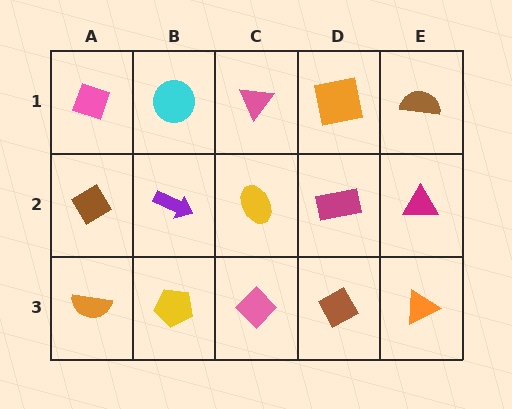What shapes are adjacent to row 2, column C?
A pink triangle (row 1, column C), a pink diamond (row 3, column C), a purple arrow (row 2, column B), a magenta rectangle (row 2, column D).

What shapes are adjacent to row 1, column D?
A magenta rectangle (row 2, column D), a pink triangle (row 1, column C), a brown semicircle (row 1, column E).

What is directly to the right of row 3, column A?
A yellow pentagon.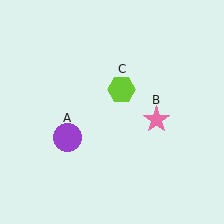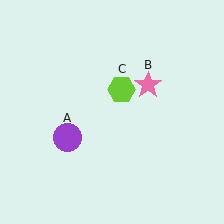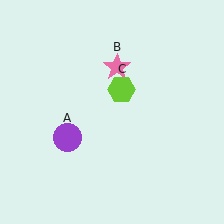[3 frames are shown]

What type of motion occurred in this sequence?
The pink star (object B) rotated counterclockwise around the center of the scene.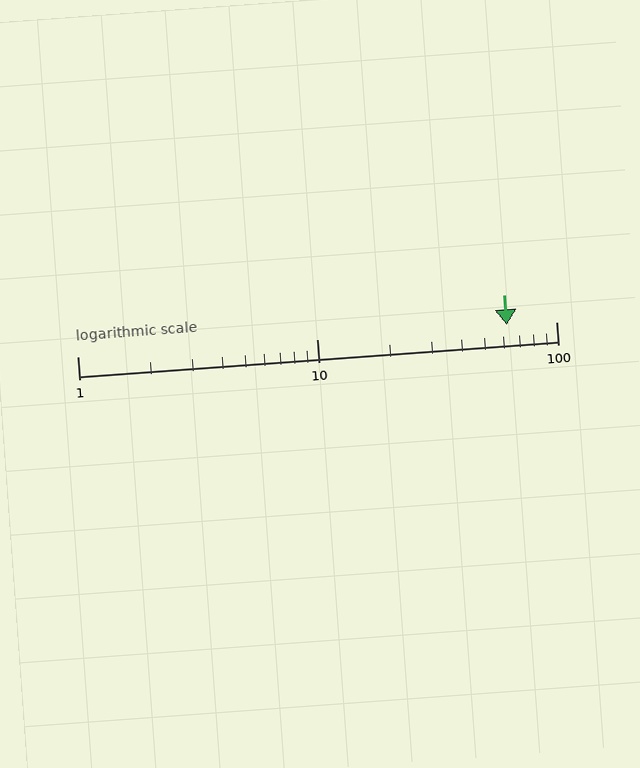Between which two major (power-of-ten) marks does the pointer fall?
The pointer is between 10 and 100.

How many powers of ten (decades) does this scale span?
The scale spans 2 decades, from 1 to 100.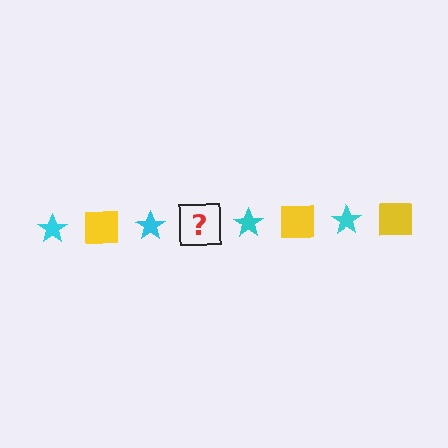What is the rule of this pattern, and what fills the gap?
The rule is that the pattern alternates between cyan star and yellow square. The gap should be filled with a yellow square.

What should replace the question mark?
The question mark should be replaced with a yellow square.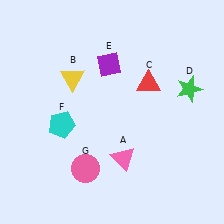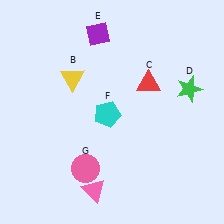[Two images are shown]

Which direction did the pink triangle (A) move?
The pink triangle (A) moved down.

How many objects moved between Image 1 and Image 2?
3 objects moved between the two images.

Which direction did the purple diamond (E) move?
The purple diamond (E) moved up.